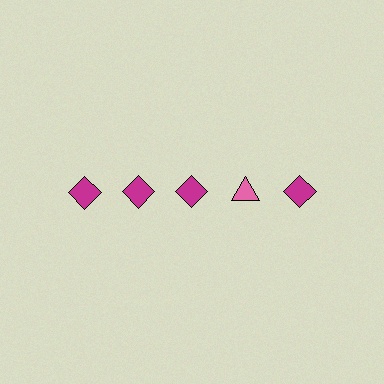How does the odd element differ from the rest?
It differs in both color (pink instead of magenta) and shape (triangle instead of diamond).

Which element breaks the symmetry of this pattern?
The pink triangle in the top row, second from right column breaks the symmetry. All other shapes are magenta diamonds.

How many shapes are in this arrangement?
There are 5 shapes arranged in a grid pattern.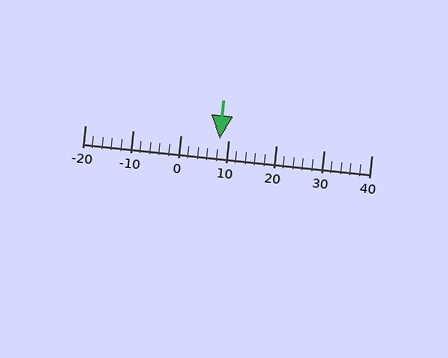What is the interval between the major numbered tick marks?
The major tick marks are spaced 10 units apart.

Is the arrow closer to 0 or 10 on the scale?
The arrow is closer to 10.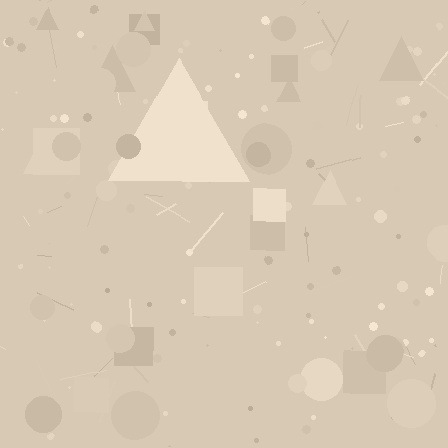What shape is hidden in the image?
A triangle is hidden in the image.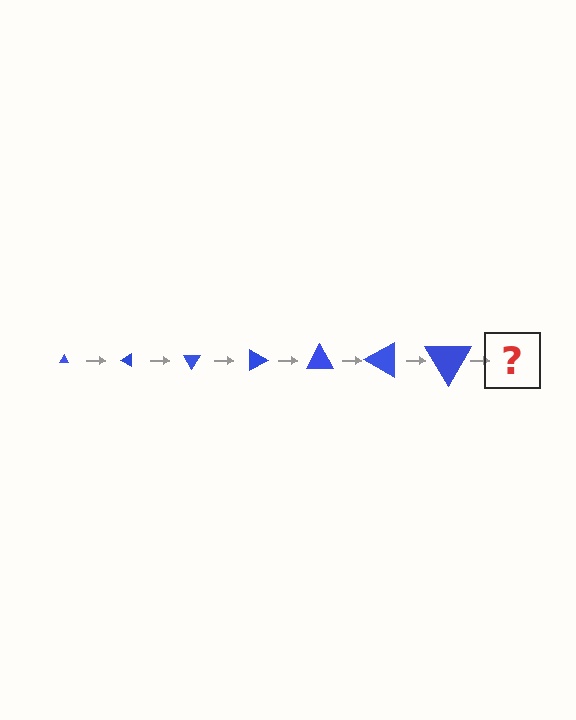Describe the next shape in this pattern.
It should be a triangle, larger than the previous one and rotated 210 degrees from the start.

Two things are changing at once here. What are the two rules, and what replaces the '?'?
The two rules are that the triangle grows larger each step and it rotates 30 degrees each step. The '?' should be a triangle, larger than the previous one and rotated 210 degrees from the start.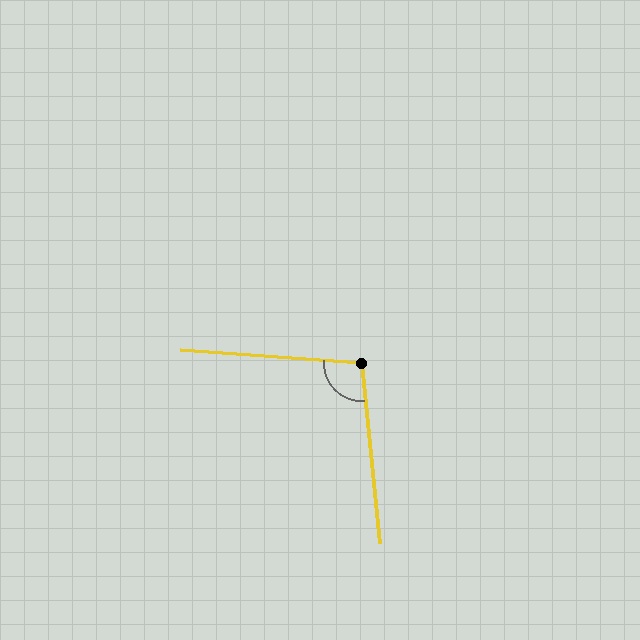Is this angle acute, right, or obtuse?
It is obtuse.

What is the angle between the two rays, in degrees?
Approximately 100 degrees.